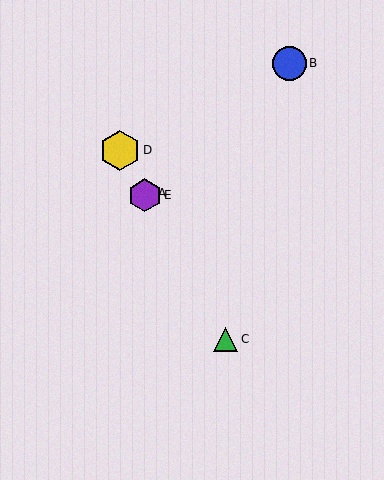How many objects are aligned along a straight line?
4 objects (A, C, D, E) are aligned along a straight line.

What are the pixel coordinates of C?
Object C is at (226, 339).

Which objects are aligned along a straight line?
Objects A, C, D, E are aligned along a straight line.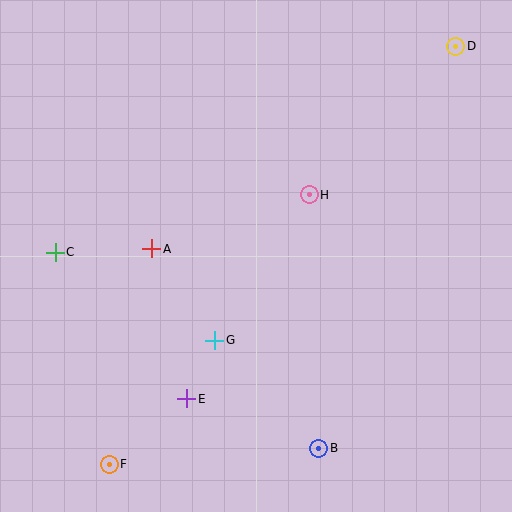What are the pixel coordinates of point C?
Point C is at (55, 252).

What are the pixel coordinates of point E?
Point E is at (187, 399).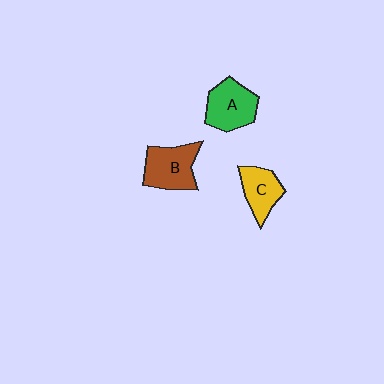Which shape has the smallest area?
Shape C (yellow).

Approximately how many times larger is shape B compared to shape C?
Approximately 1.3 times.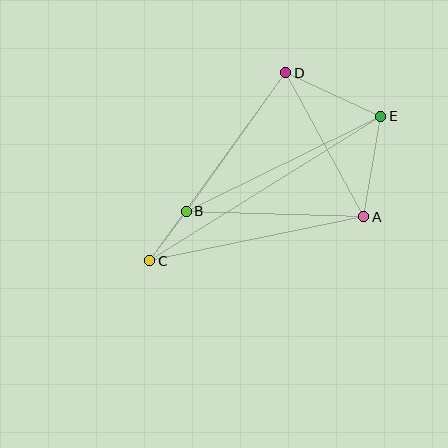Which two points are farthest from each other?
Points C and E are farthest from each other.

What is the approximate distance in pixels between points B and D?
The distance between B and D is approximately 171 pixels.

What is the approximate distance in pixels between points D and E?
The distance between D and E is approximately 104 pixels.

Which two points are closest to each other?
Points B and C are closest to each other.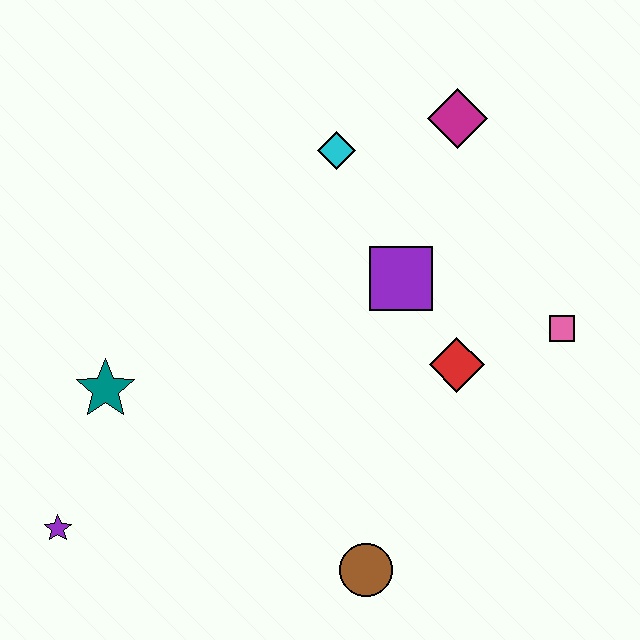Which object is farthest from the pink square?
The purple star is farthest from the pink square.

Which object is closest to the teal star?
The purple star is closest to the teal star.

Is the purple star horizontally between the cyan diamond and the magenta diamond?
No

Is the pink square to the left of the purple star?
No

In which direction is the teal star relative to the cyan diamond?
The teal star is below the cyan diamond.